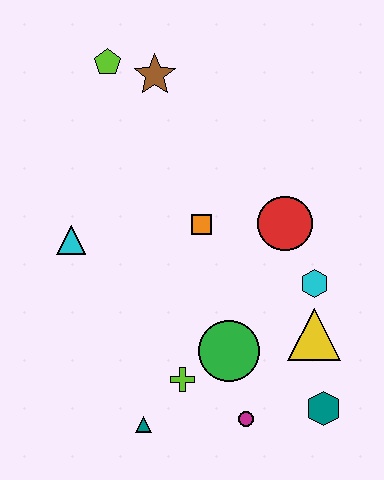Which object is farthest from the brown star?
The teal hexagon is farthest from the brown star.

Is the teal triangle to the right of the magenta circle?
No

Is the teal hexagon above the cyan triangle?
No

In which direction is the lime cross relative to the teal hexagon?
The lime cross is to the left of the teal hexagon.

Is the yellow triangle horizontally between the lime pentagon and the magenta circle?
No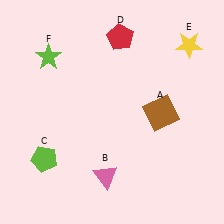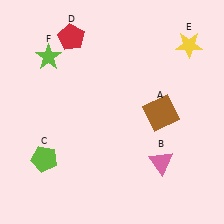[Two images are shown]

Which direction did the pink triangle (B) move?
The pink triangle (B) moved right.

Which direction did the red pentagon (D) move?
The red pentagon (D) moved left.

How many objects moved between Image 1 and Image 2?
2 objects moved between the two images.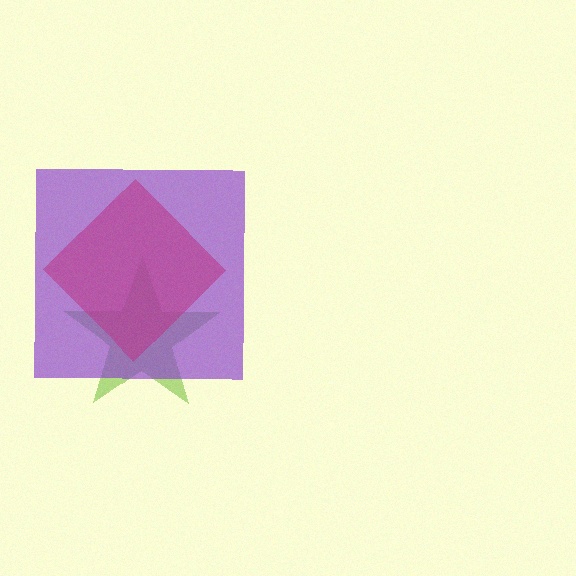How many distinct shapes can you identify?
There are 3 distinct shapes: a lime star, a purple square, a magenta diamond.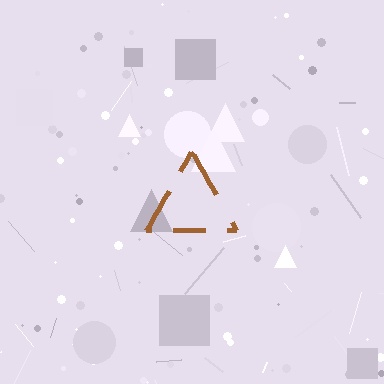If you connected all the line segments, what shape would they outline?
They would outline a triangle.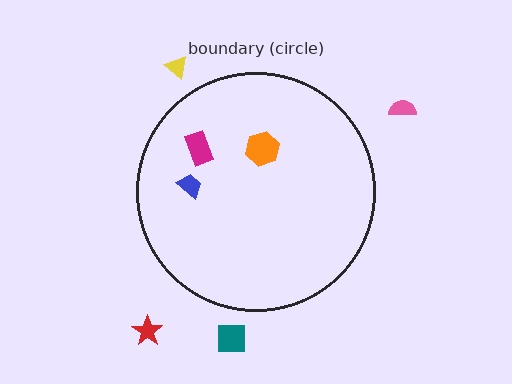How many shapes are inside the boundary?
3 inside, 4 outside.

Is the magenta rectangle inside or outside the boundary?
Inside.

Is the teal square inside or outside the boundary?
Outside.